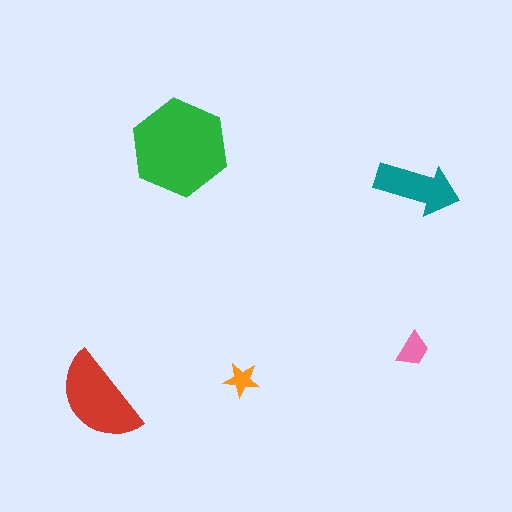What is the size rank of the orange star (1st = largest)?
5th.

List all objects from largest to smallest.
The green hexagon, the red semicircle, the teal arrow, the pink trapezoid, the orange star.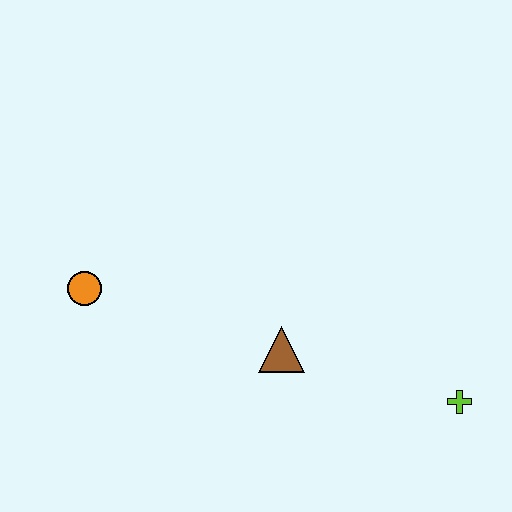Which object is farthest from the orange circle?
The lime cross is farthest from the orange circle.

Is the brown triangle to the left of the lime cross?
Yes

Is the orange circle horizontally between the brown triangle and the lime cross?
No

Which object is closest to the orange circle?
The brown triangle is closest to the orange circle.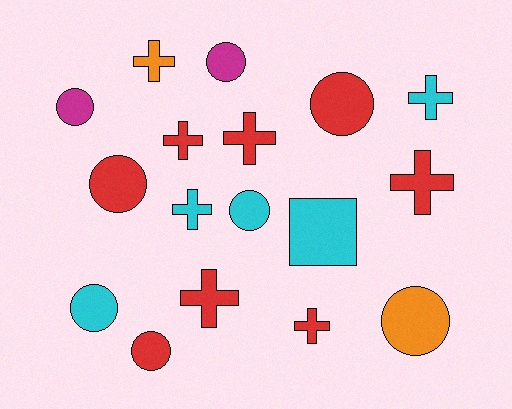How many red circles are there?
There are 3 red circles.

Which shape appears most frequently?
Cross, with 8 objects.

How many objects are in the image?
There are 17 objects.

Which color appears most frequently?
Red, with 8 objects.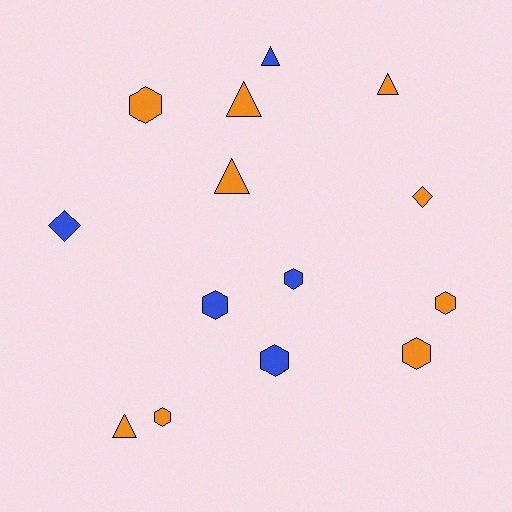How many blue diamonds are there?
There is 1 blue diamond.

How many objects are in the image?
There are 14 objects.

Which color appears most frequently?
Orange, with 9 objects.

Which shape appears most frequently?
Hexagon, with 7 objects.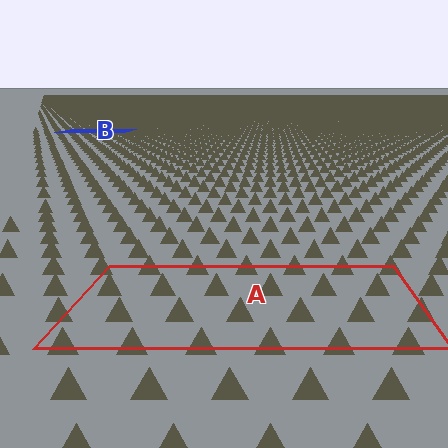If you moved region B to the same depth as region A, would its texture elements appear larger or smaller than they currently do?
They would appear larger. At a closer depth, the same texture elements are projected at a bigger on-screen size.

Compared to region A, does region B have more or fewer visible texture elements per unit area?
Region B has more texture elements per unit area — they are packed more densely because it is farther away.